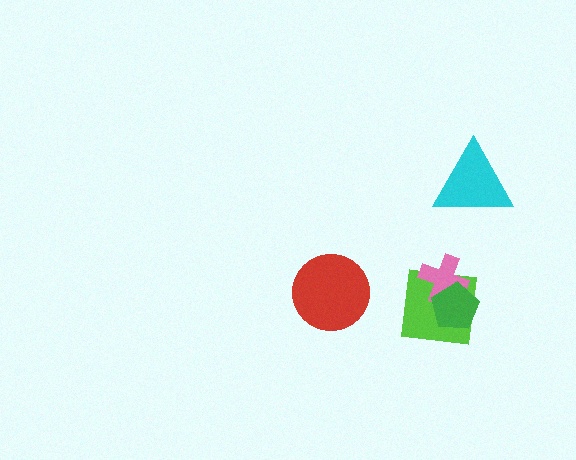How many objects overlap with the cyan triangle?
0 objects overlap with the cyan triangle.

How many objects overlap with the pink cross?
2 objects overlap with the pink cross.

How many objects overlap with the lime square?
2 objects overlap with the lime square.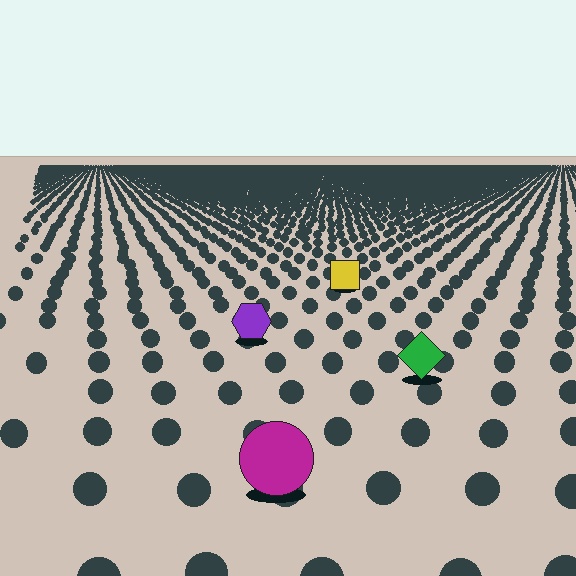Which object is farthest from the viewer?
The yellow square is farthest from the viewer. It appears smaller and the ground texture around it is denser.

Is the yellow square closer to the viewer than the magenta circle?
No. The magenta circle is closer — you can tell from the texture gradient: the ground texture is coarser near it.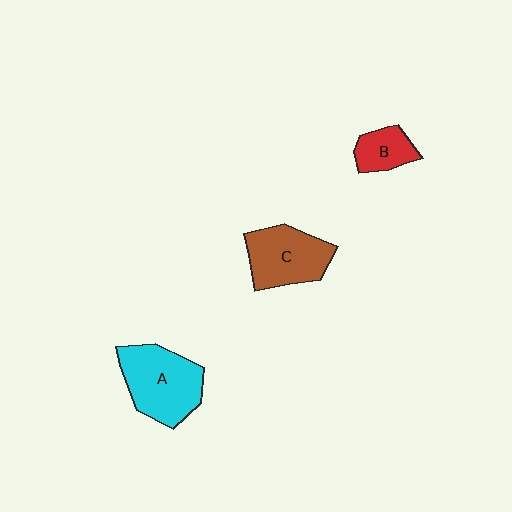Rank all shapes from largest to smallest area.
From largest to smallest: A (cyan), C (brown), B (red).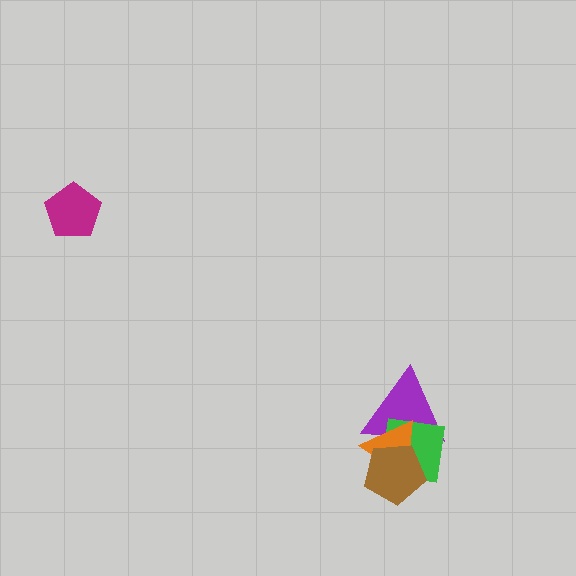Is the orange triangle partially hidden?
Yes, it is partially covered by another shape.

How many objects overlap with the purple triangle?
3 objects overlap with the purple triangle.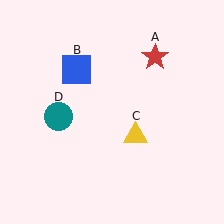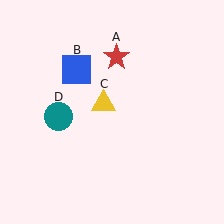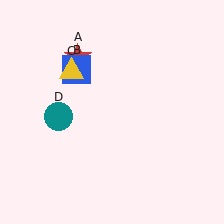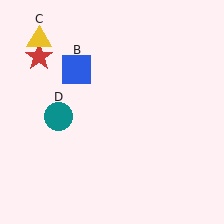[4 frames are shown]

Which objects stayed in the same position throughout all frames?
Blue square (object B) and teal circle (object D) remained stationary.